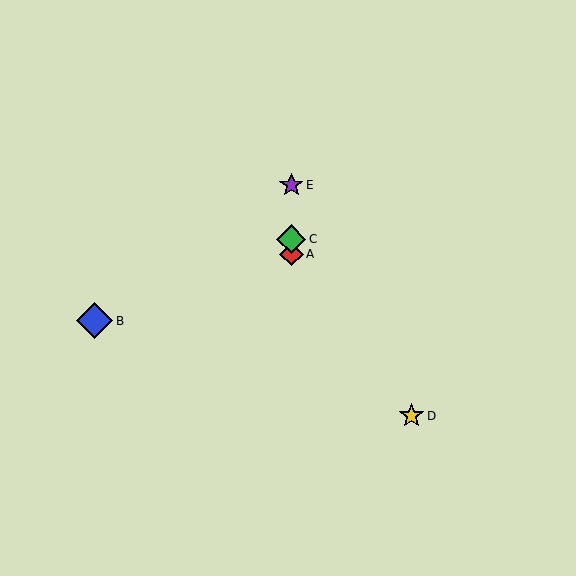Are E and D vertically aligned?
No, E is at x≈291 and D is at x≈411.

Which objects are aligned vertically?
Objects A, C, E are aligned vertically.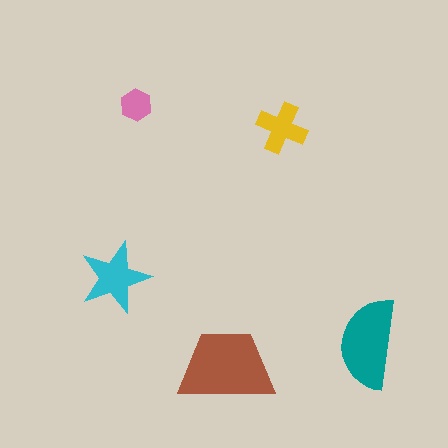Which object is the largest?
The brown trapezoid.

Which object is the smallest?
The pink hexagon.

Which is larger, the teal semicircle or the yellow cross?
The teal semicircle.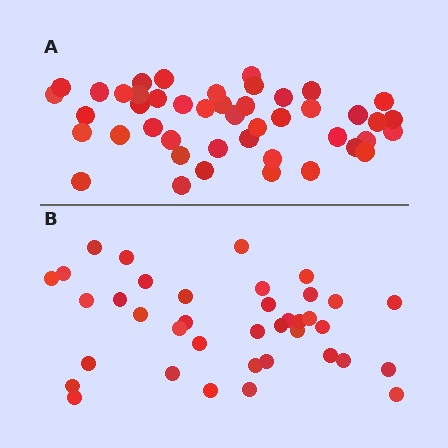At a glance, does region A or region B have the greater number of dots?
Region A (the top region) has more dots.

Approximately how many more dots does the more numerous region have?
Region A has roughly 8 or so more dots than region B.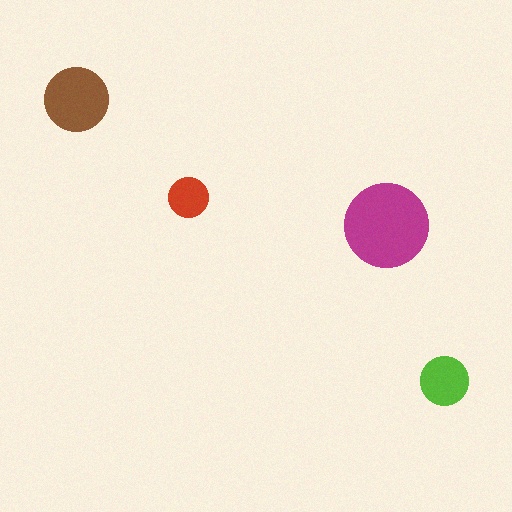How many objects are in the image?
There are 4 objects in the image.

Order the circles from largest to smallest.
the magenta one, the brown one, the lime one, the red one.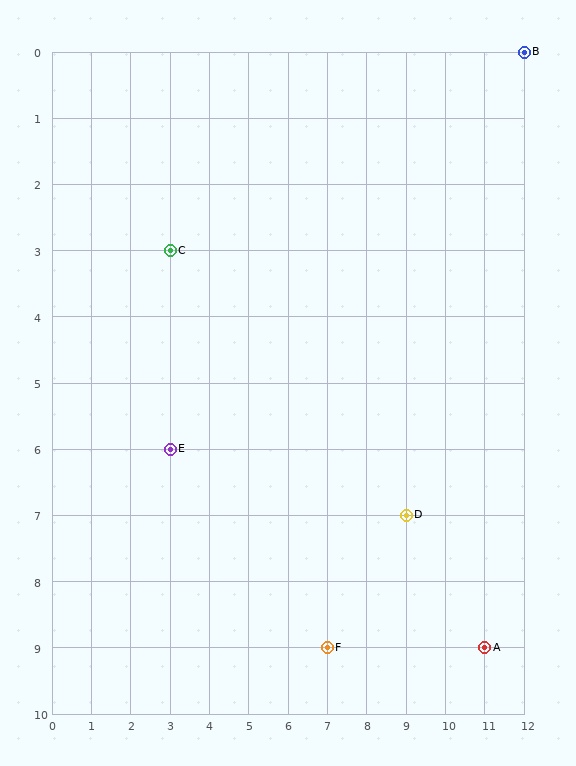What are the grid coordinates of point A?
Point A is at grid coordinates (11, 9).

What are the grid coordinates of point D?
Point D is at grid coordinates (9, 7).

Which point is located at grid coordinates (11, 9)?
Point A is at (11, 9).